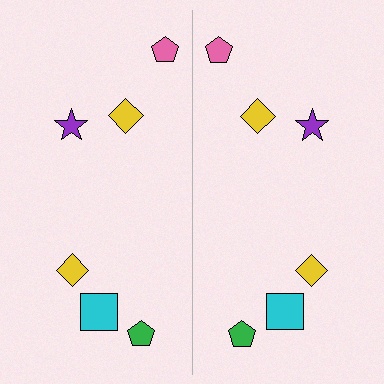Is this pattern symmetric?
Yes, this pattern has bilateral (reflection) symmetry.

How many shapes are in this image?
There are 12 shapes in this image.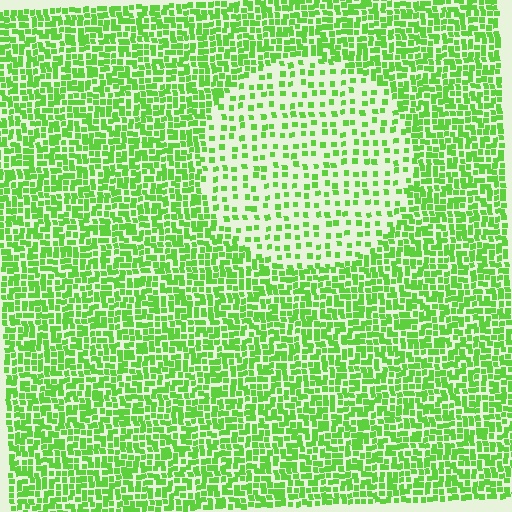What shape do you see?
I see a circle.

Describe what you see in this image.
The image contains small lime elements arranged at two different densities. A circle-shaped region is visible where the elements are less densely packed than the surrounding area.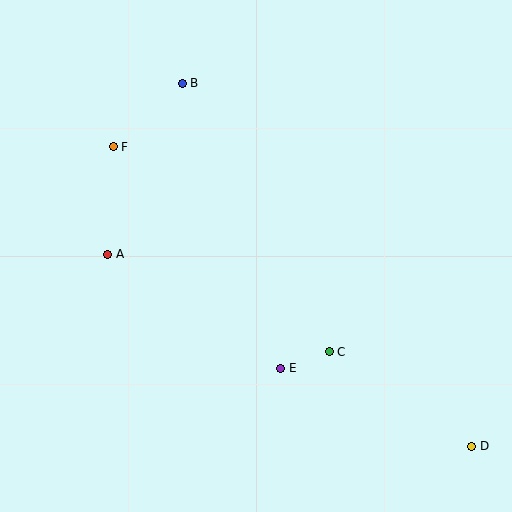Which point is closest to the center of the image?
Point E at (281, 368) is closest to the center.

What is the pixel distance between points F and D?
The distance between F and D is 467 pixels.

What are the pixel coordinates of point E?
Point E is at (281, 368).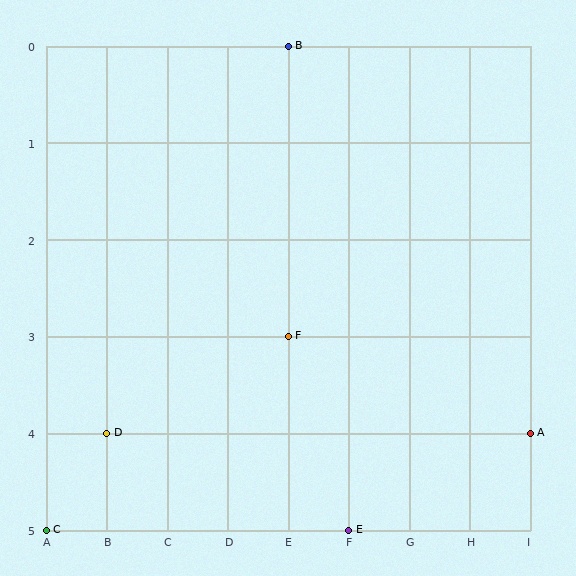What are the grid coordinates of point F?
Point F is at grid coordinates (E, 3).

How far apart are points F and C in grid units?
Points F and C are 4 columns and 2 rows apart (about 4.5 grid units diagonally).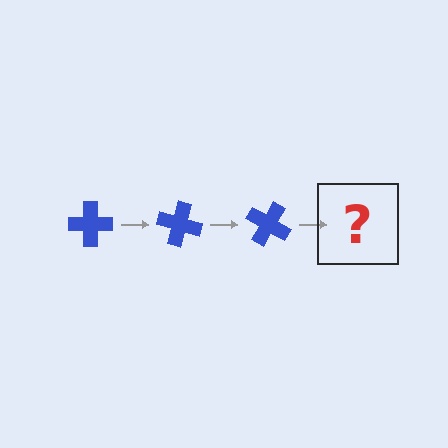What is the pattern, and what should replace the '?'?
The pattern is that the cross rotates 15 degrees each step. The '?' should be a blue cross rotated 45 degrees.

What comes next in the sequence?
The next element should be a blue cross rotated 45 degrees.